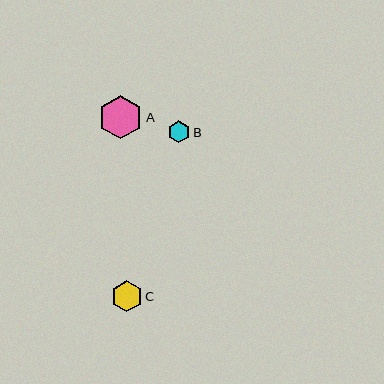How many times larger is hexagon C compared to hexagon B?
Hexagon C is approximately 1.4 times the size of hexagon B.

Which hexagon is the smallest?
Hexagon B is the smallest with a size of approximately 22 pixels.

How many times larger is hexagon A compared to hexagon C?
Hexagon A is approximately 1.4 times the size of hexagon C.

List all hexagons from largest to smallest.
From largest to smallest: A, C, B.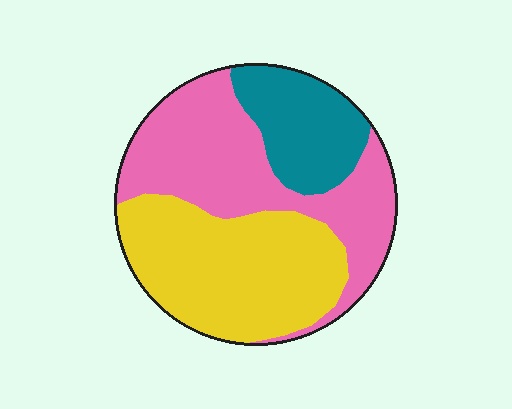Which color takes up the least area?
Teal, at roughly 20%.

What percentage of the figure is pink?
Pink covers roughly 40% of the figure.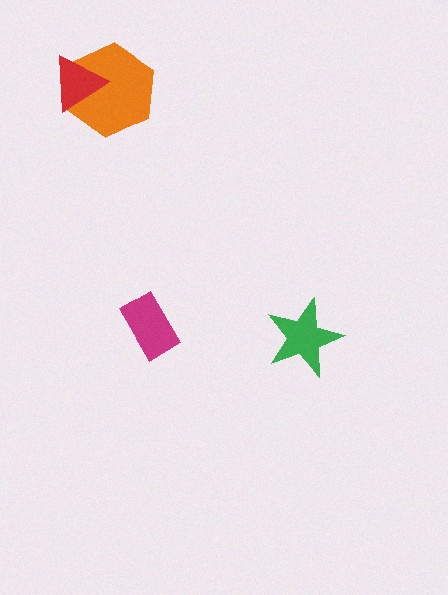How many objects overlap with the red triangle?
1 object overlaps with the red triangle.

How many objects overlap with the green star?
0 objects overlap with the green star.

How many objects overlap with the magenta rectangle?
0 objects overlap with the magenta rectangle.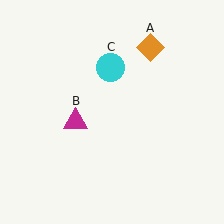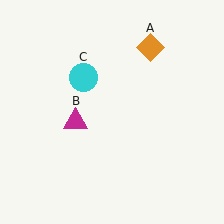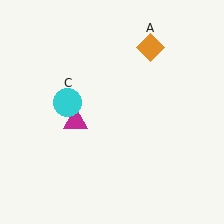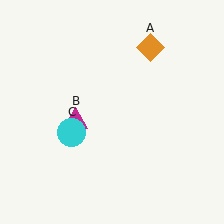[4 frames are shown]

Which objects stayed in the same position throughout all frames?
Orange diamond (object A) and magenta triangle (object B) remained stationary.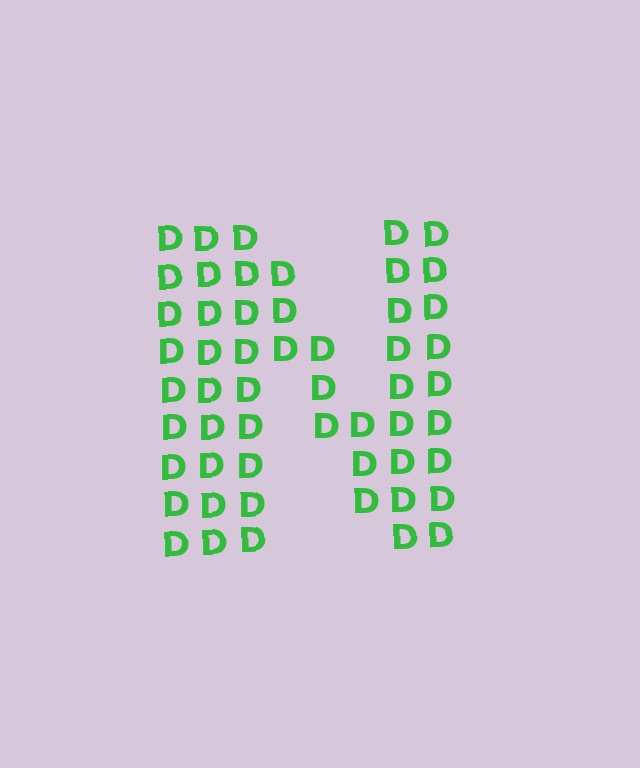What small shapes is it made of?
It is made of small letter D's.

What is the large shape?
The large shape is the letter N.